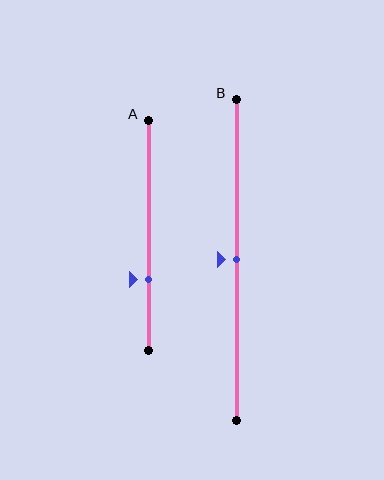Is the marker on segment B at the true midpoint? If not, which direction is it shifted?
Yes, the marker on segment B is at the true midpoint.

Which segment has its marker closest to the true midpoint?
Segment B has its marker closest to the true midpoint.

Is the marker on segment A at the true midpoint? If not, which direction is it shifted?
No, the marker on segment A is shifted downward by about 19% of the segment length.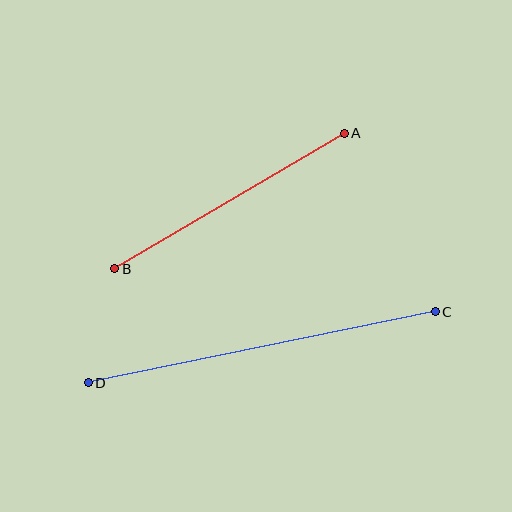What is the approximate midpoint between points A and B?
The midpoint is at approximately (230, 201) pixels.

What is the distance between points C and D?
The distance is approximately 354 pixels.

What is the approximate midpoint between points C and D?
The midpoint is at approximately (262, 347) pixels.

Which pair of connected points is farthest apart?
Points C and D are farthest apart.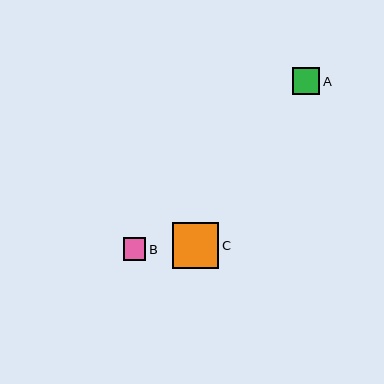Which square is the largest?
Square C is the largest with a size of approximately 47 pixels.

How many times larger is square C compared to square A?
Square C is approximately 1.7 times the size of square A.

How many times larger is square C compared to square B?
Square C is approximately 2.1 times the size of square B.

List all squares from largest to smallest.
From largest to smallest: C, A, B.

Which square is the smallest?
Square B is the smallest with a size of approximately 23 pixels.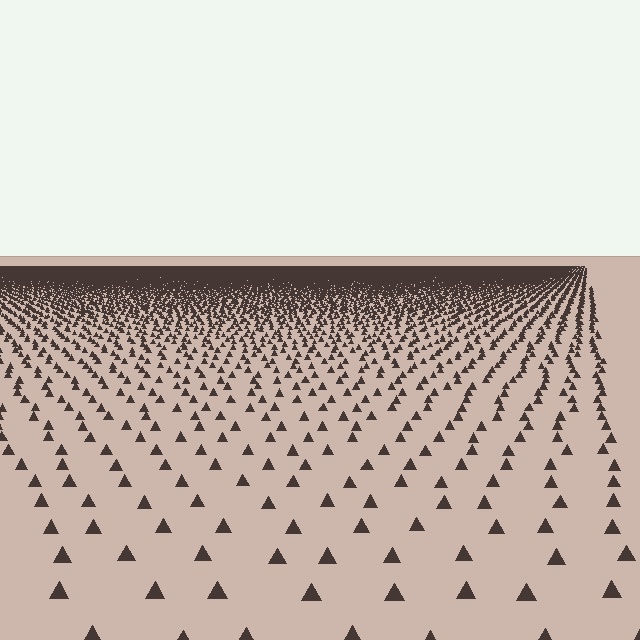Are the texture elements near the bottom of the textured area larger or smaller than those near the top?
Larger. Near the bottom, elements are closer to the viewer and appear at a bigger on-screen size.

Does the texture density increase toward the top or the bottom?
Density increases toward the top.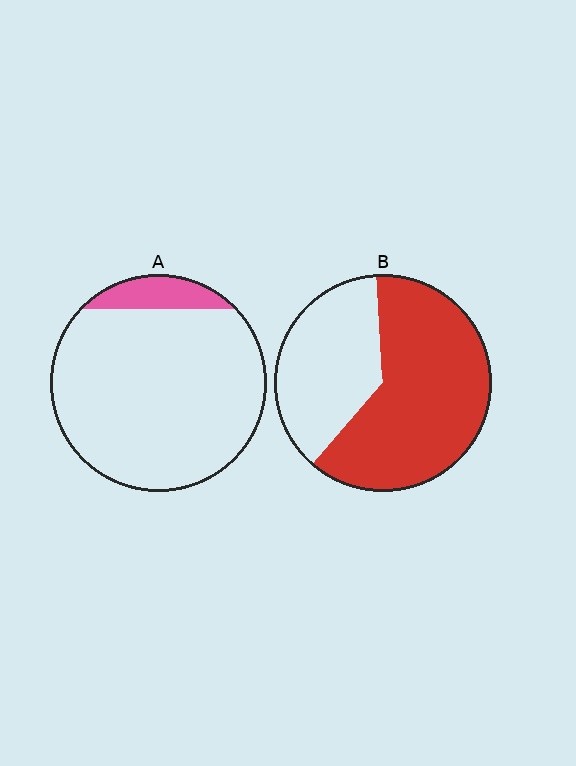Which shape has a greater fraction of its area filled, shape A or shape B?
Shape B.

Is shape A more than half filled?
No.